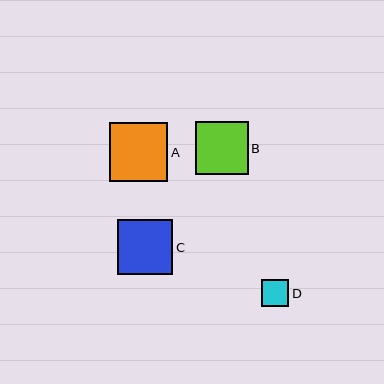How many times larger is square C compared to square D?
Square C is approximately 2.0 times the size of square D.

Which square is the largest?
Square A is the largest with a size of approximately 59 pixels.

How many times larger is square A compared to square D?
Square A is approximately 2.2 times the size of square D.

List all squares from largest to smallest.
From largest to smallest: A, C, B, D.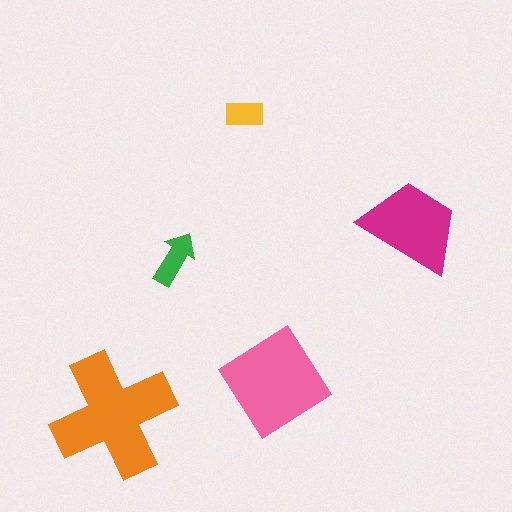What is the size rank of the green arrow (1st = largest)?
4th.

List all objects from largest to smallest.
The orange cross, the pink diamond, the magenta trapezoid, the green arrow, the yellow rectangle.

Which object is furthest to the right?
The magenta trapezoid is rightmost.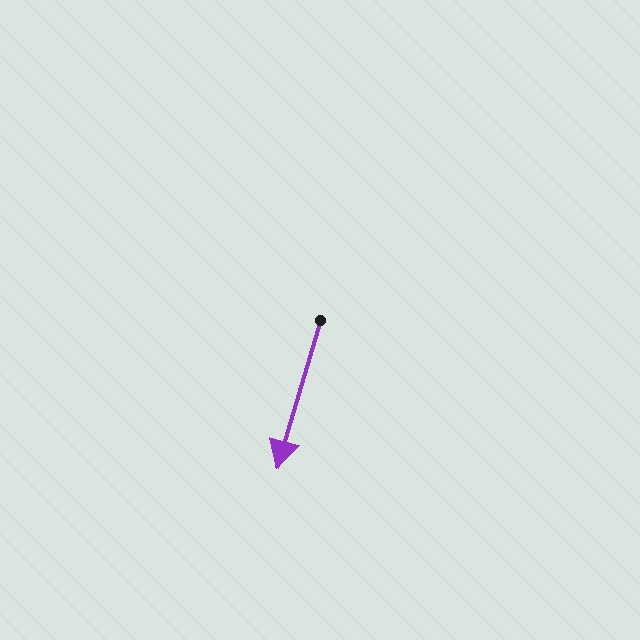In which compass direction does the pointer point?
South.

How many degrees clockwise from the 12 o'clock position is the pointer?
Approximately 196 degrees.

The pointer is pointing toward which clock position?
Roughly 7 o'clock.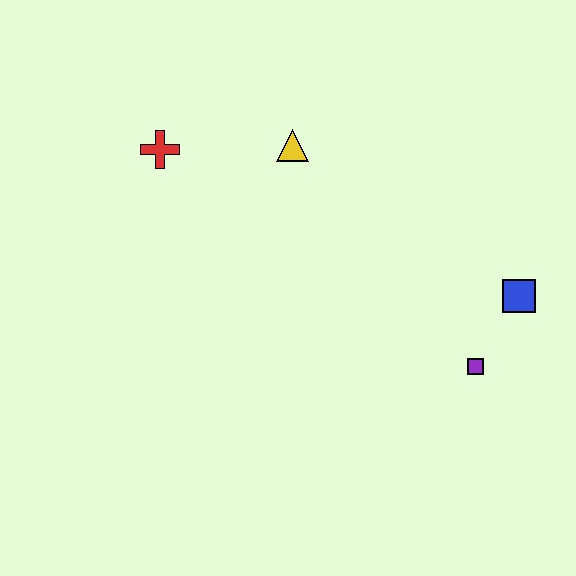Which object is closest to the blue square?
The purple square is closest to the blue square.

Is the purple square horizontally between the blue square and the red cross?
Yes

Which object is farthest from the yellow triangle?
The purple square is farthest from the yellow triangle.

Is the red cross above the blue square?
Yes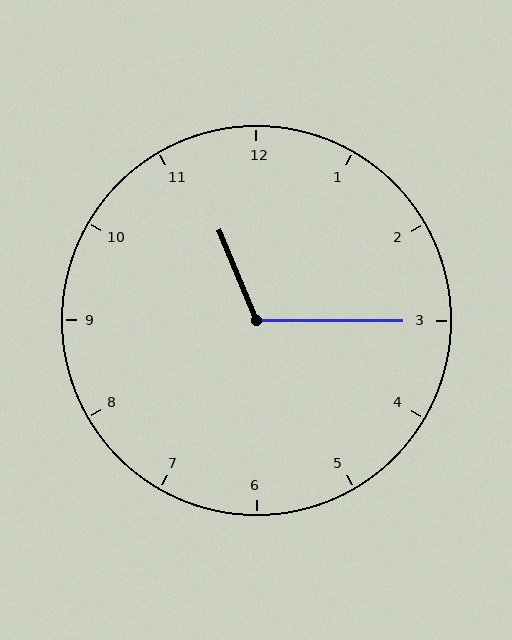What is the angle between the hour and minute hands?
Approximately 112 degrees.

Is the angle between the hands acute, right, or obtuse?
It is obtuse.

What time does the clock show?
11:15.